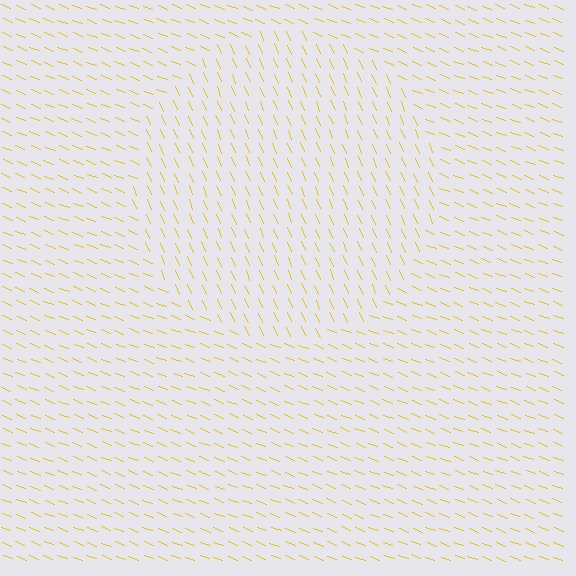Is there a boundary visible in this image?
Yes, there is a texture boundary formed by a change in line orientation.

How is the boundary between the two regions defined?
The boundary is defined purely by a change in line orientation (approximately 45 degrees difference). All lines are the same color and thickness.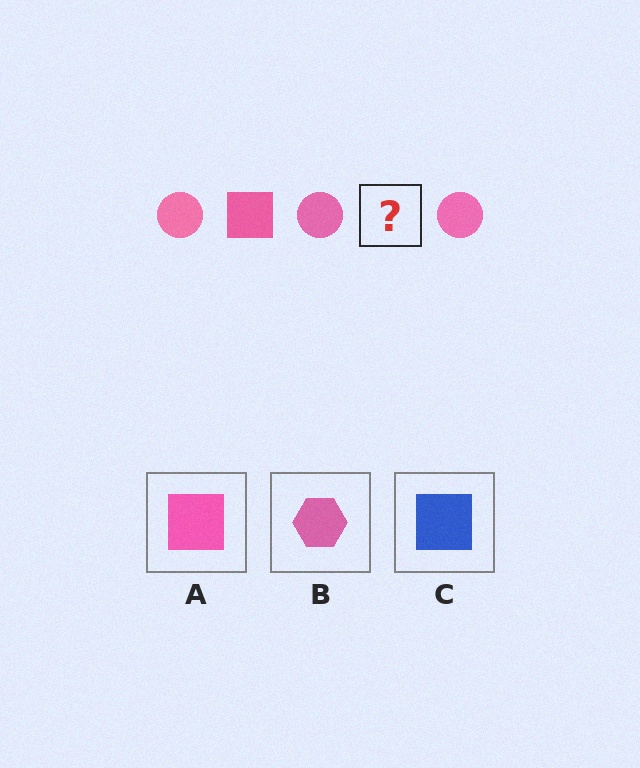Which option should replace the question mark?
Option A.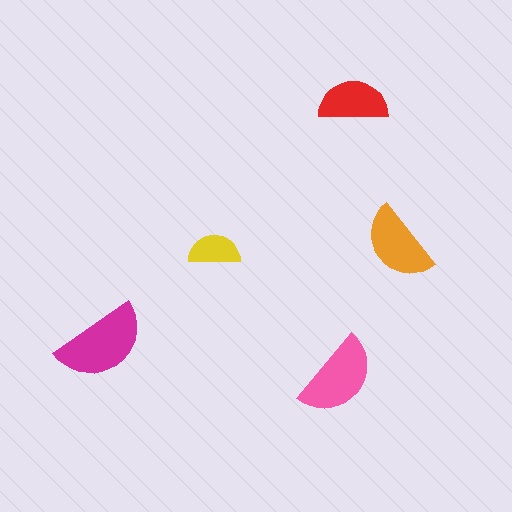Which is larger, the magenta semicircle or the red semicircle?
The magenta one.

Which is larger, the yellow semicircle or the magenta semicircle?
The magenta one.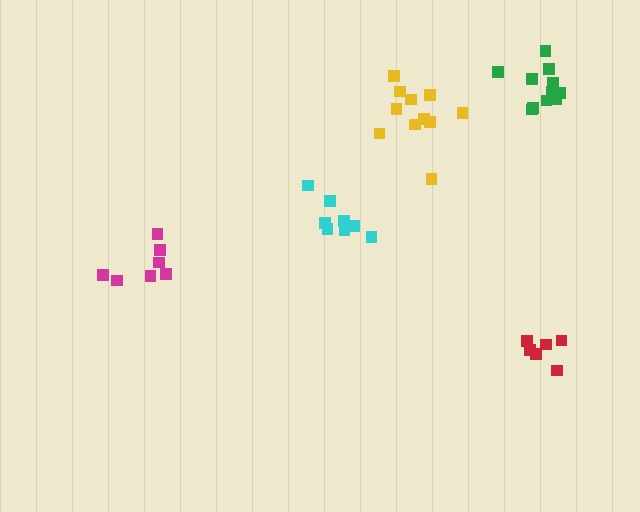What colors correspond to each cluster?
The clusters are colored: red, green, cyan, magenta, yellow.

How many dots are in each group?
Group 1: 6 dots, Group 2: 12 dots, Group 3: 8 dots, Group 4: 7 dots, Group 5: 11 dots (44 total).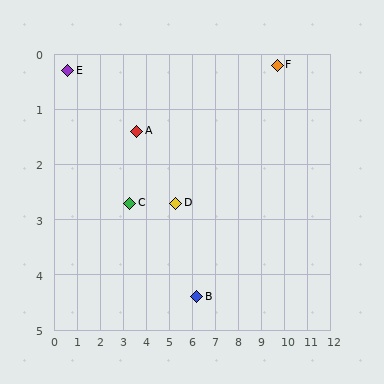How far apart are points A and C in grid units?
Points A and C are about 1.3 grid units apart.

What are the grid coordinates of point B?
Point B is at approximately (6.2, 4.4).